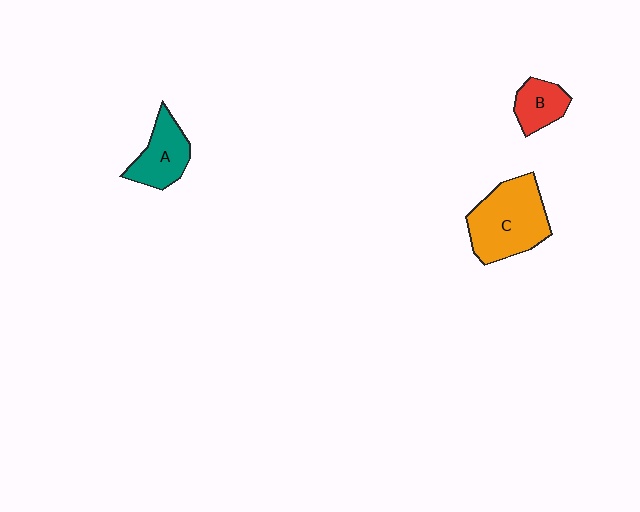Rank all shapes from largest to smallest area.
From largest to smallest: C (orange), A (teal), B (red).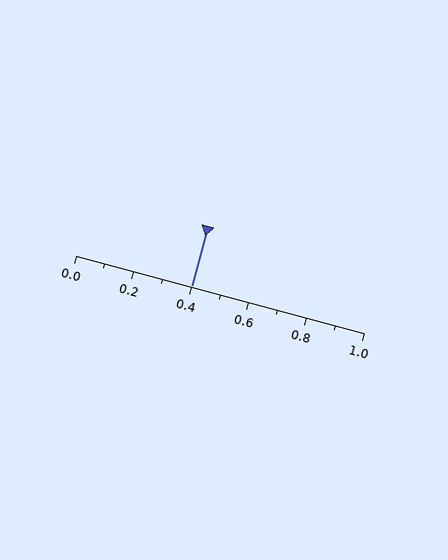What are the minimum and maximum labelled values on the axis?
The axis runs from 0.0 to 1.0.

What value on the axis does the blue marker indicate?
The marker indicates approximately 0.4.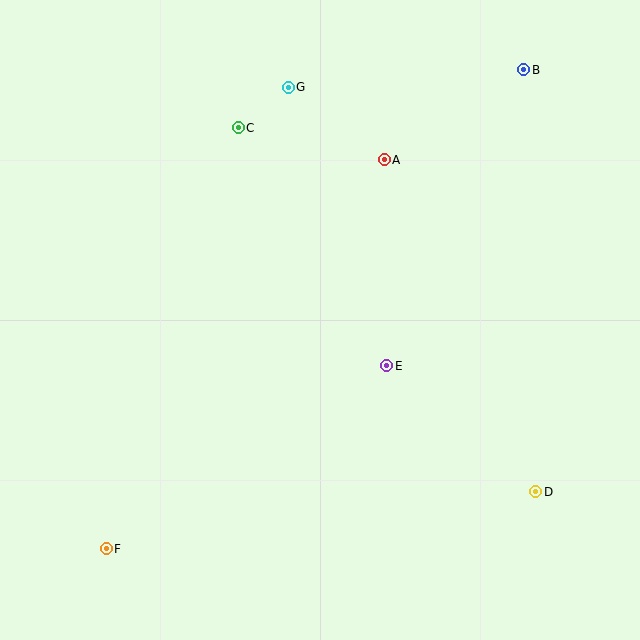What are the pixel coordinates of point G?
Point G is at (288, 87).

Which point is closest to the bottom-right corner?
Point D is closest to the bottom-right corner.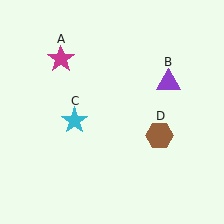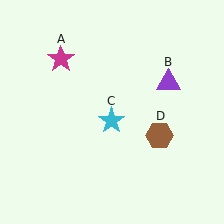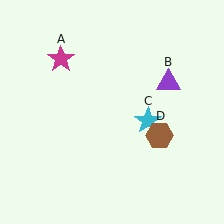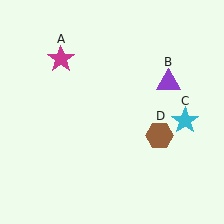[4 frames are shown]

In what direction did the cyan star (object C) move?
The cyan star (object C) moved right.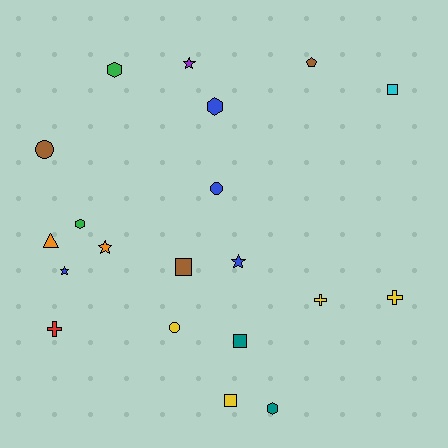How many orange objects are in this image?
There are 2 orange objects.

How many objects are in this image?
There are 20 objects.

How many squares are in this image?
There are 4 squares.